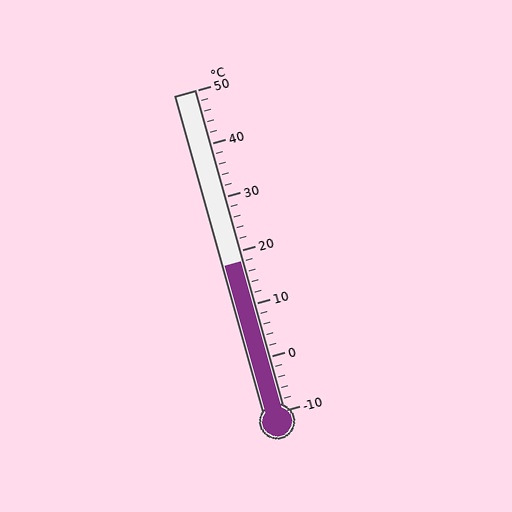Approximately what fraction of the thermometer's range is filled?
The thermometer is filled to approximately 45% of its range.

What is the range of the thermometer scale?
The thermometer scale ranges from -10°C to 50°C.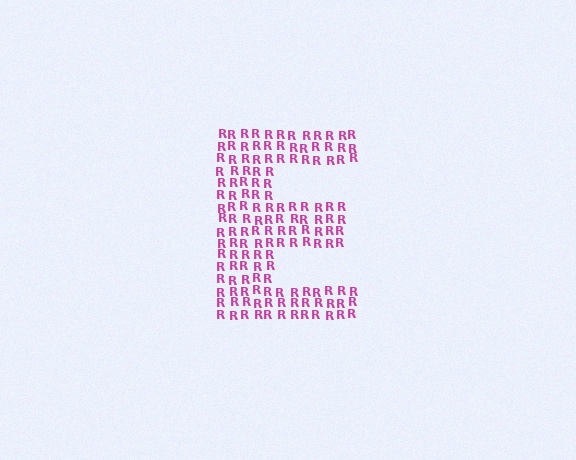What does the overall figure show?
The overall figure shows the letter E.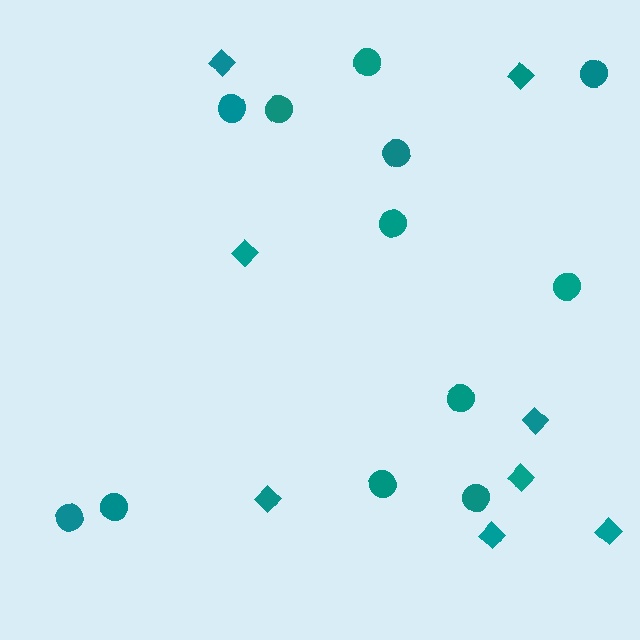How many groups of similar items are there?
There are 2 groups: one group of diamonds (8) and one group of circles (12).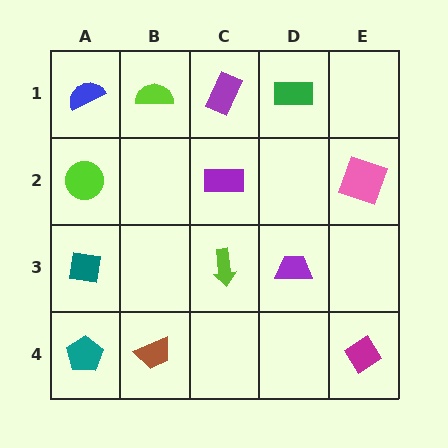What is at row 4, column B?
A brown trapezoid.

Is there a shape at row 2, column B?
No, that cell is empty.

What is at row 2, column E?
A pink square.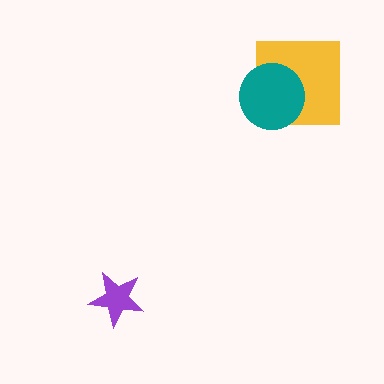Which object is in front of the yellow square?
The teal circle is in front of the yellow square.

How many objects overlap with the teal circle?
1 object overlaps with the teal circle.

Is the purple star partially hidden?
No, no other shape covers it.